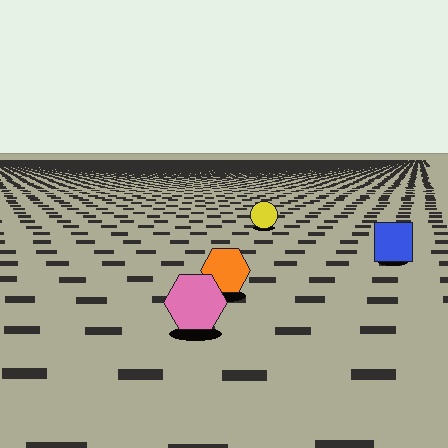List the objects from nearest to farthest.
From nearest to farthest: the pink hexagon, the orange hexagon, the blue square, the yellow circle.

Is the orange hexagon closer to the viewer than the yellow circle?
Yes. The orange hexagon is closer — you can tell from the texture gradient: the ground texture is coarser near it.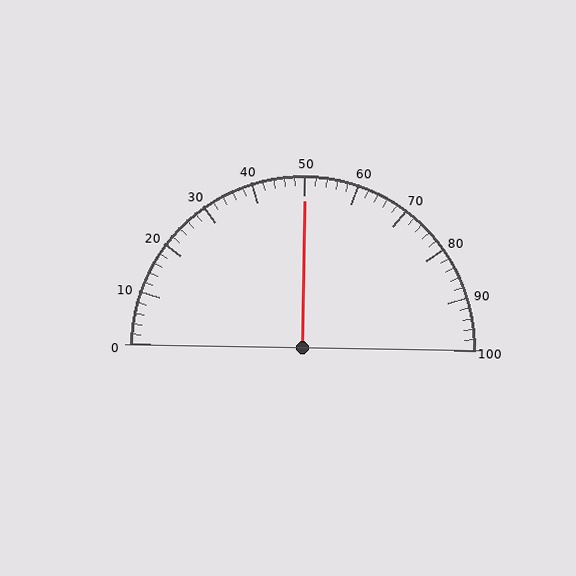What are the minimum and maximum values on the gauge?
The gauge ranges from 0 to 100.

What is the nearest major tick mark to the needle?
The nearest major tick mark is 50.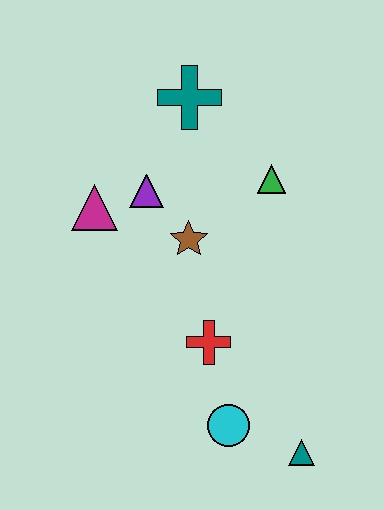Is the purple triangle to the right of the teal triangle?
No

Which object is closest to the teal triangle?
The cyan circle is closest to the teal triangle.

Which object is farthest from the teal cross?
The teal triangle is farthest from the teal cross.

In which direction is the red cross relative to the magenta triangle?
The red cross is below the magenta triangle.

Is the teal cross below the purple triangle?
No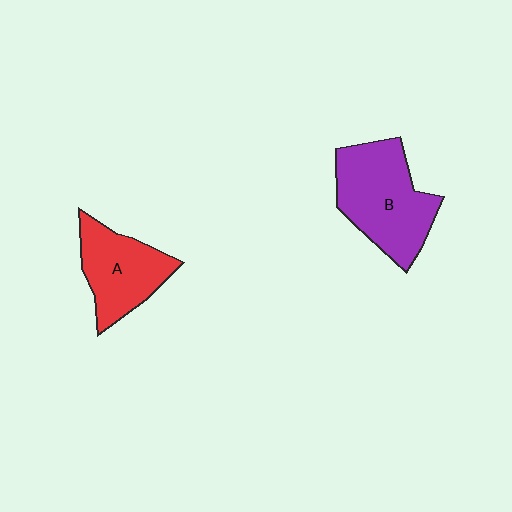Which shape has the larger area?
Shape B (purple).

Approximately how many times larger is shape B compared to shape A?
Approximately 1.4 times.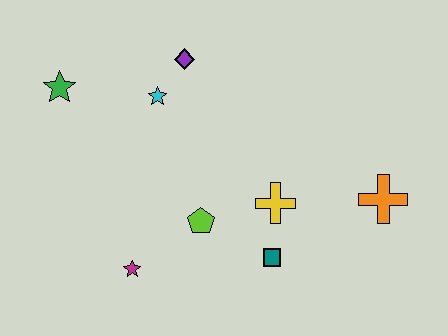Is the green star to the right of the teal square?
No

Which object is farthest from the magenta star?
The orange cross is farthest from the magenta star.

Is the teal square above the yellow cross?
No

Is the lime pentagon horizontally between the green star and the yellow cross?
Yes